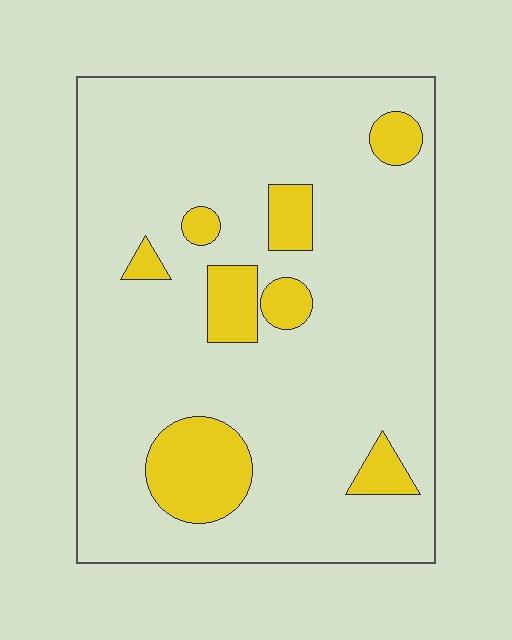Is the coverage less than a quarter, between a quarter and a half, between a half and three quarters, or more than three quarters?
Less than a quarter.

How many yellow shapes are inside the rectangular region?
8.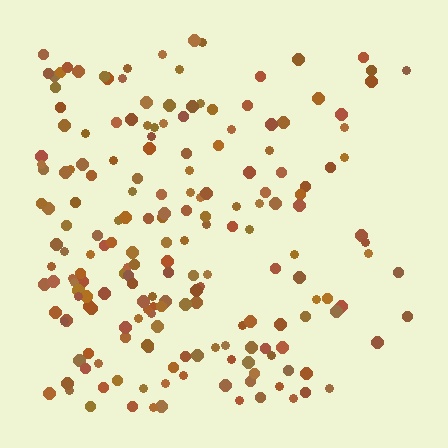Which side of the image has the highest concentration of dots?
The left.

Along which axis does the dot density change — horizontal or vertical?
Horizontal.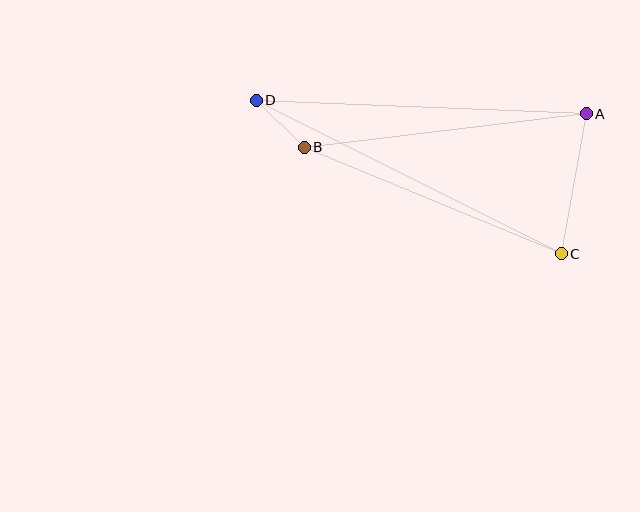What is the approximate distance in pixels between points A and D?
The distance between A and D is approximately 330 pixels.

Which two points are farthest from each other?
Points C and D are farthest from each other.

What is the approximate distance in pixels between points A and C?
The distance between A and C is approximately 142 pixels.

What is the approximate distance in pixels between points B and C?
The distance between B and C is approximately 278 pixels.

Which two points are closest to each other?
Points B and D are closest to each other.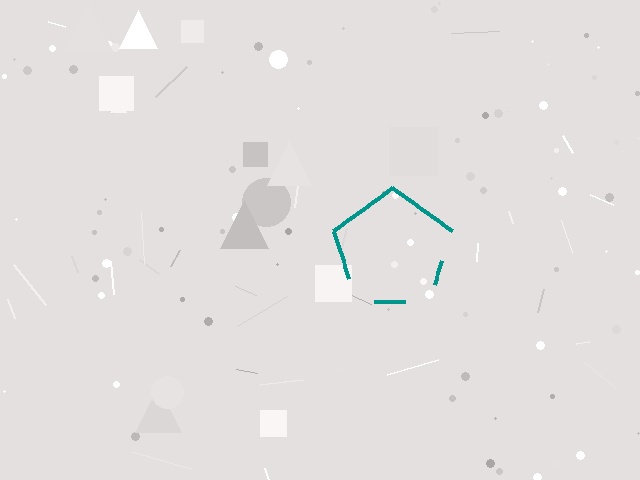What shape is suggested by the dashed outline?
The dashed outline suggests a pentagon.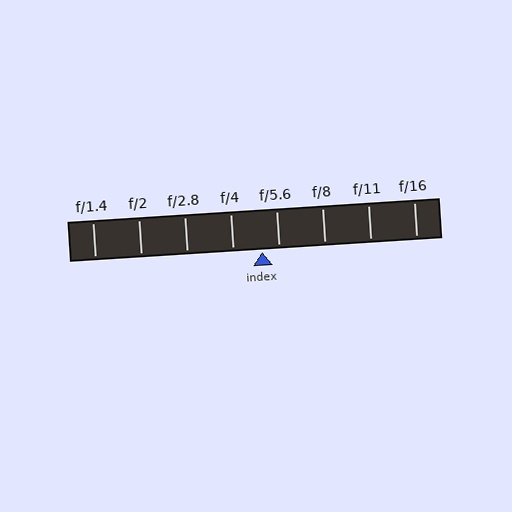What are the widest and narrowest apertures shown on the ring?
The widest aperture shown is f/1.4 and the narrowest is f/16.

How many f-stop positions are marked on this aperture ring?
There are 8 f-stop positions marked.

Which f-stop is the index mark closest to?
The index mark is closest to f/5.6.